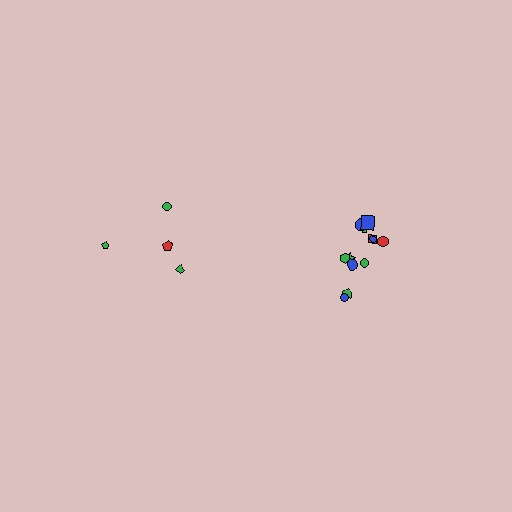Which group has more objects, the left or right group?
The right group.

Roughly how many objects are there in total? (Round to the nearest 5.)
Roughly 15 objects in total.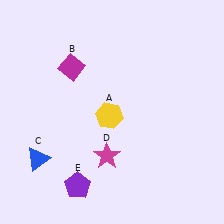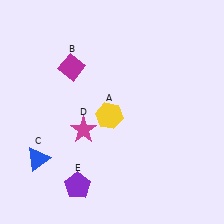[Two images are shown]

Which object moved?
The magenta star (D) moved up.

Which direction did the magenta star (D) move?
The magenta star (D) moved up.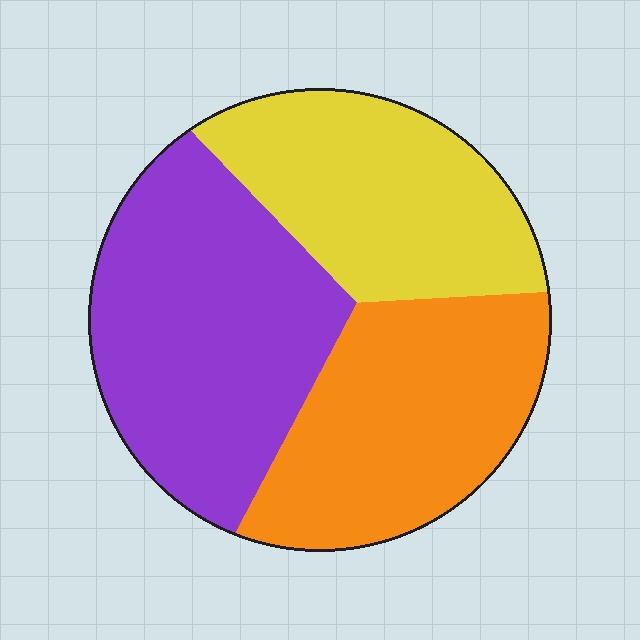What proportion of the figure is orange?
Orange covers roughly 30% of the figure.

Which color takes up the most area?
Purple, at roughly 40%.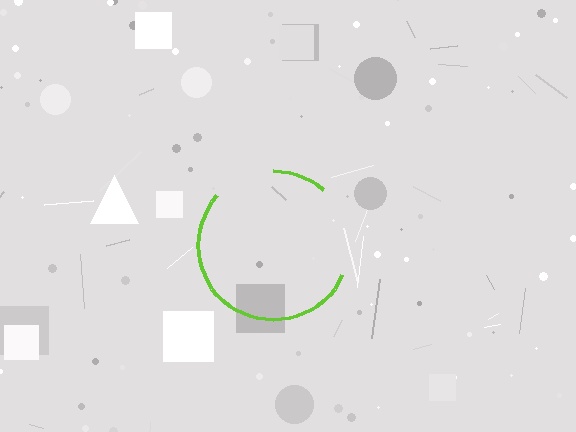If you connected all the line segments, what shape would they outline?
They would outline a circle.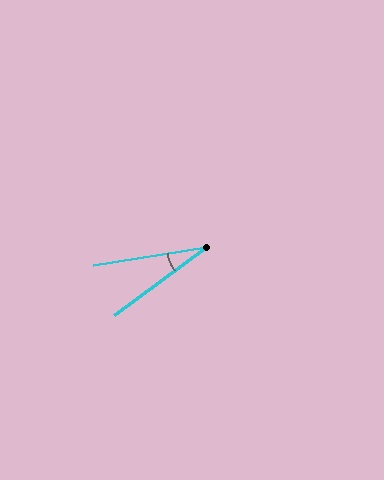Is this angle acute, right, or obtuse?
It is acute.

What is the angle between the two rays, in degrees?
Approximately 27 degrees.